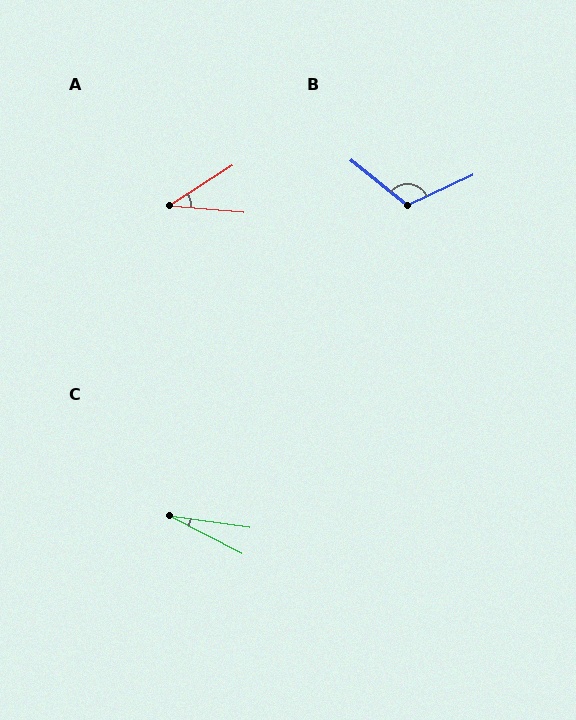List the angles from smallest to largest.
C (19°), A (38°), B (116°).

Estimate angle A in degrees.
Approximately 38 degrees.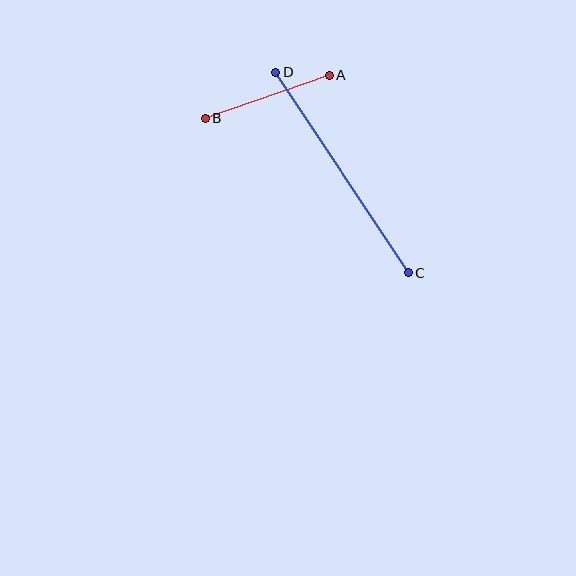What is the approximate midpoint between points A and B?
The midpoint is at approximately (267, 97) pixels.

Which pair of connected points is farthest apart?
Points C and D are farthest apart.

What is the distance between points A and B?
The distance is approximately 131 pixels.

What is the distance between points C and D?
The distance is approximately 240 pixels.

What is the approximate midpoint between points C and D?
The midpoint is at approximately (342, 172) pixels.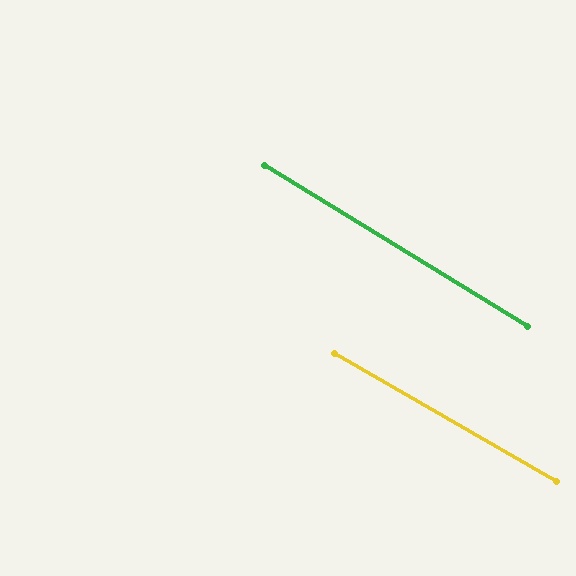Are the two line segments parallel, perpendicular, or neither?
Parallel — their directions differ by only 1.3°.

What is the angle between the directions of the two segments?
Approximately 1 degree.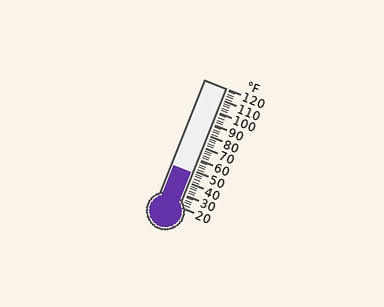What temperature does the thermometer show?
The thermometer shows approximately 48°F.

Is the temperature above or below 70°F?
The temperature is below 70°F.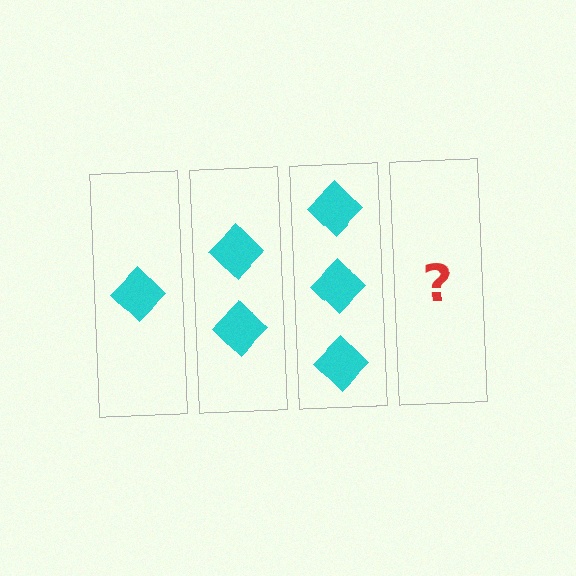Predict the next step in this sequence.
The next step is 4 diamonds.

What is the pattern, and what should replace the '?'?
The pattern is that each step adds one more diamond. The '?' should be 4 diamonds.